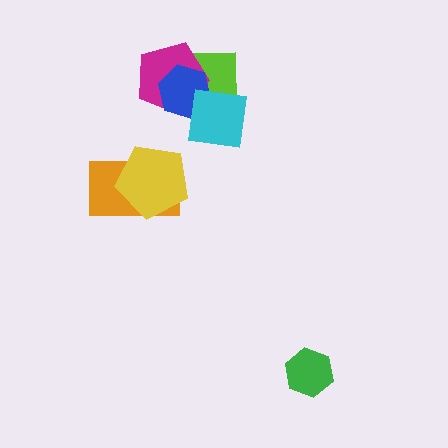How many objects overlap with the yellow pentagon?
1 object overlaps with the yellow pentagon.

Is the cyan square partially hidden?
No, no other shape covers it.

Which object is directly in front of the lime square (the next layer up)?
The magenta pentagon is directly in front of the lime square.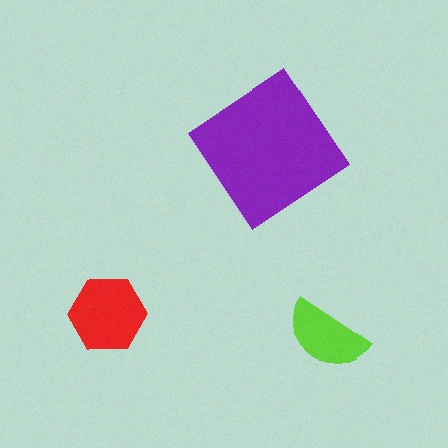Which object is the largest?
The purple diamond.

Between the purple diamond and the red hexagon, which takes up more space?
The purple diamond.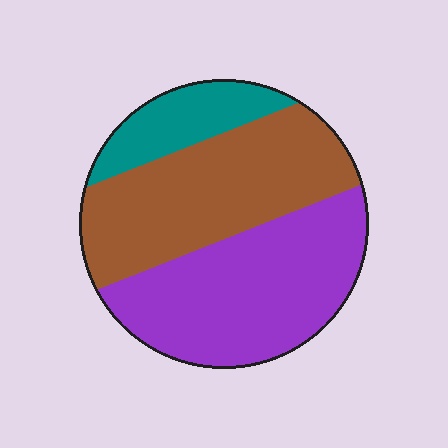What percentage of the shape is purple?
Purple takes up about two fifths (2/5) of the shape.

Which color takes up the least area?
Teal, at roughly 15%.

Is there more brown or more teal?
Brown.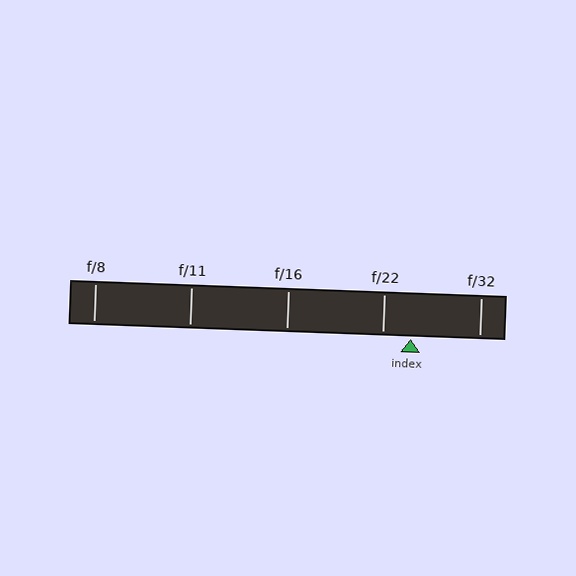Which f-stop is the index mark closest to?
The index mark is closest to f/22.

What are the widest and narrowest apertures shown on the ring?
The widest aperture shown is f/8 and the narrowest is f/32.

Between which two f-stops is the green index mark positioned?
The index mark is between f/22 and f/32.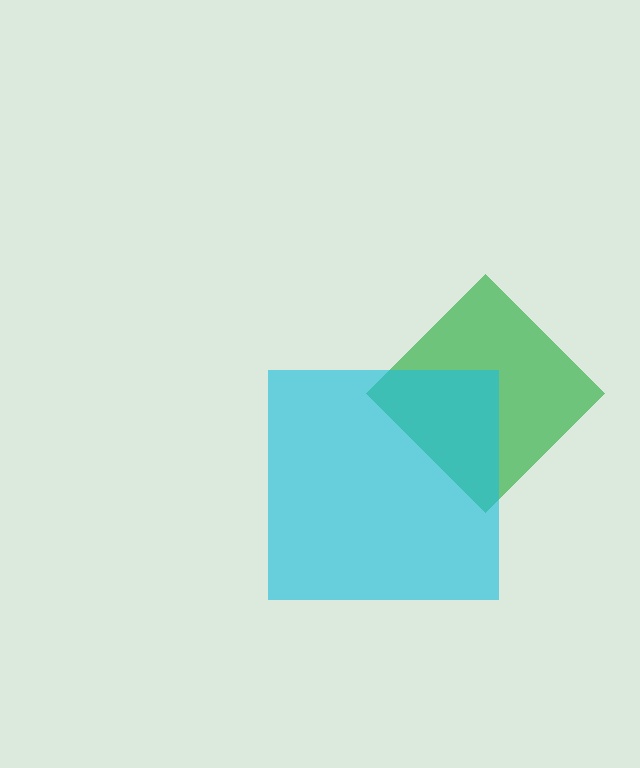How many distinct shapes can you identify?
There are 2 distinct shapes: a green diamond, a cyan square.